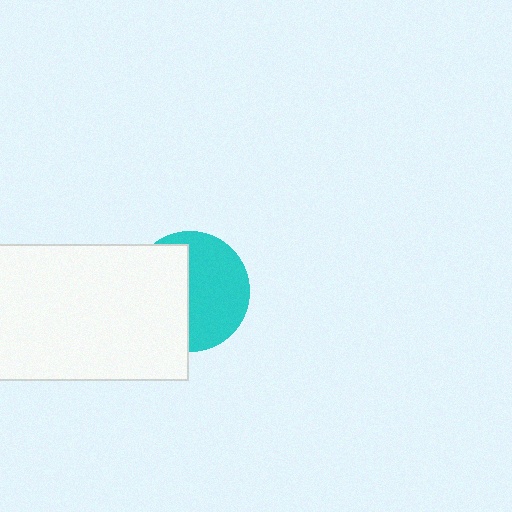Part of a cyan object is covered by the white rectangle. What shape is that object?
It is a circle.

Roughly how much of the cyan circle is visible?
About half of it is visible (roughly 53%).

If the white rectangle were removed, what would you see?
You would see the complete cyan circle.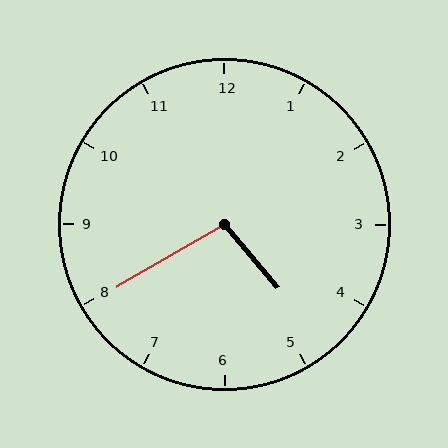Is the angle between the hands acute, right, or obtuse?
It is obtuse.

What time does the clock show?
4:40.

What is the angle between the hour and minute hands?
Approximately 100 degrees.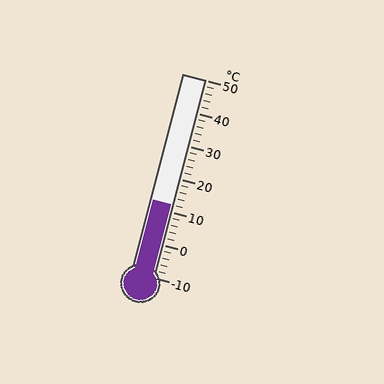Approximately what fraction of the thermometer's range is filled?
The thermometer is filled to approximately 35% of its range.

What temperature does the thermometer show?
The thermometer shows approximately 12°C.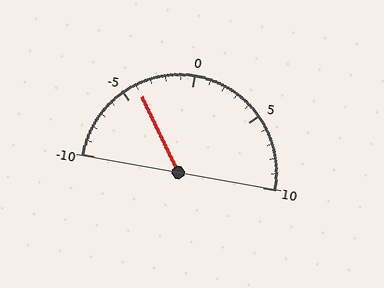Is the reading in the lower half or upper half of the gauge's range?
The reading is in the lower half of the range (-10 to 10).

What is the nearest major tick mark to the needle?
The nearest major tick mark is -5.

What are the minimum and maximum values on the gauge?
The gauge ranges from -10 to 10.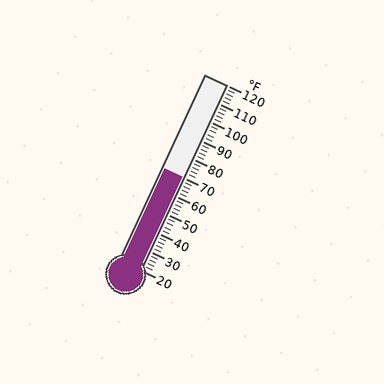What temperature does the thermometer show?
The thermometer shows approximately 70°F.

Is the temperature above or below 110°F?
The temperature is below 110°F.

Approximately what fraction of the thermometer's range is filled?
The thermometer is filled to approximately 50% of its range.